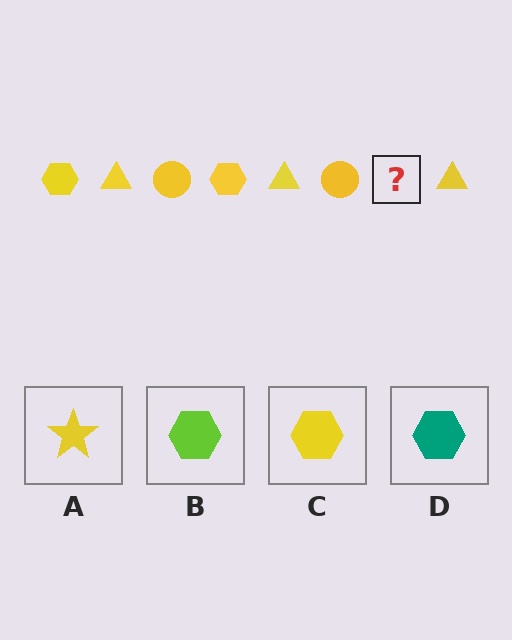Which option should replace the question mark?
Option C.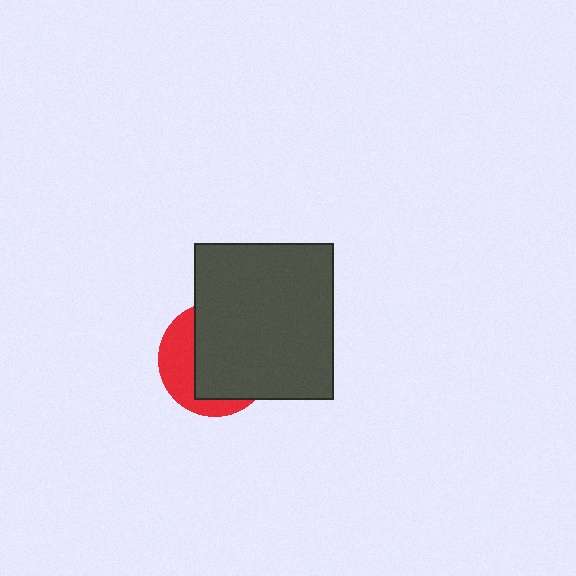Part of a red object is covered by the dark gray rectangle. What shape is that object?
It is a circle.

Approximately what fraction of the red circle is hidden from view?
Roughly 65% of the red circle is hidden behind the dark gray rectangle.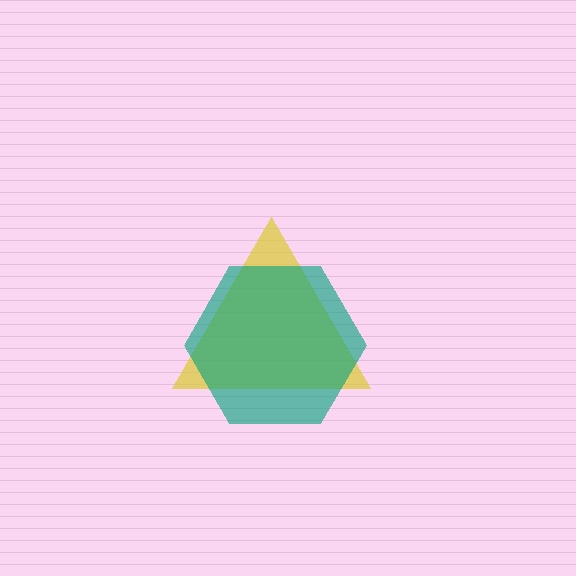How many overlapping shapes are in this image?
There are 2 overlapping shapes in the image.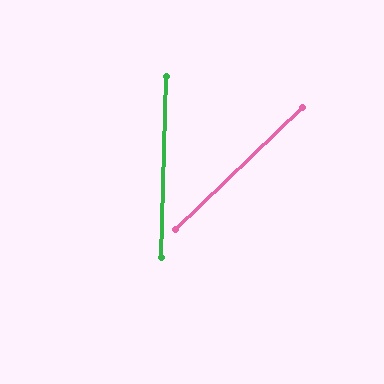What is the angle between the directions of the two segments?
Approximately 45 degrees.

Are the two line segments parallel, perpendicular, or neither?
Neither parallel nor perpendicular — they differ by about 45°.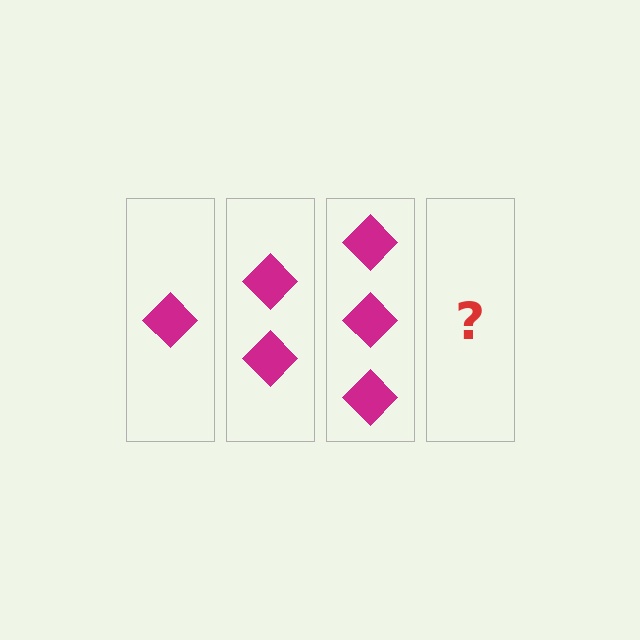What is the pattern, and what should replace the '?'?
The pattern is that each step adds one more diamond. The '?' should be 4 diamonds.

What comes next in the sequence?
The next element should be 4 diamonds.